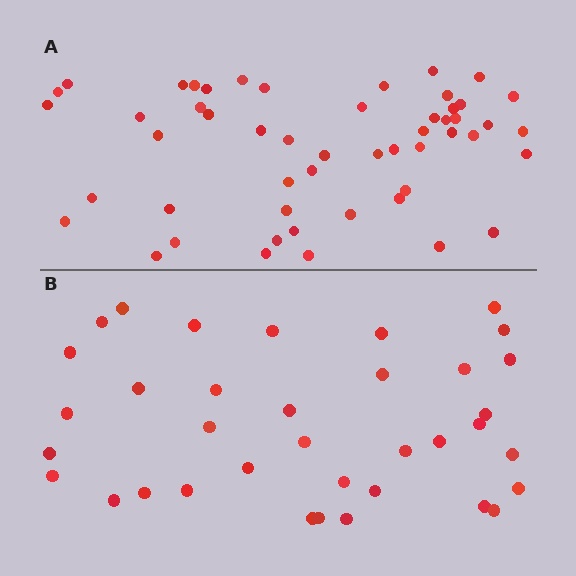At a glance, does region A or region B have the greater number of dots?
Region A (the top region) has more dots.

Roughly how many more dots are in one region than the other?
Region A has approximately 15 more dots than region B.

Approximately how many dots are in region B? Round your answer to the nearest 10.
About 40 dots. (The exact count is 36, which rounds to 40.)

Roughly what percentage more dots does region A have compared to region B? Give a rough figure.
About 45% more.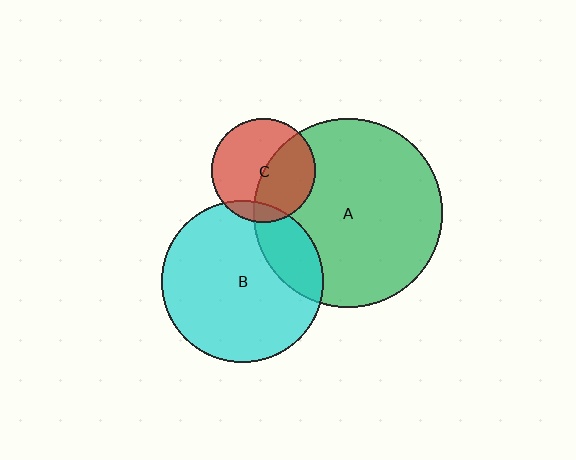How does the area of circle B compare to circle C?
Approximately 2.4 times.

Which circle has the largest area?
Circle A (green).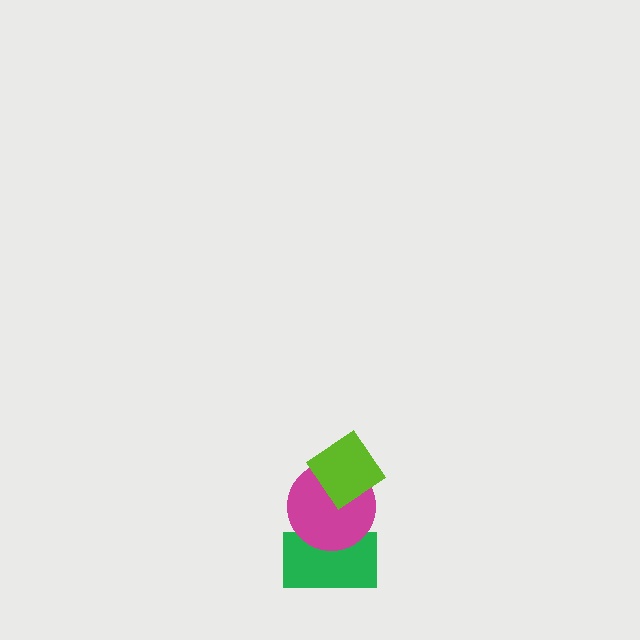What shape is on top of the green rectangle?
The magenta circle is on top of the green rectangle.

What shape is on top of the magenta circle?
The lime diamond is on top of the magenta circle.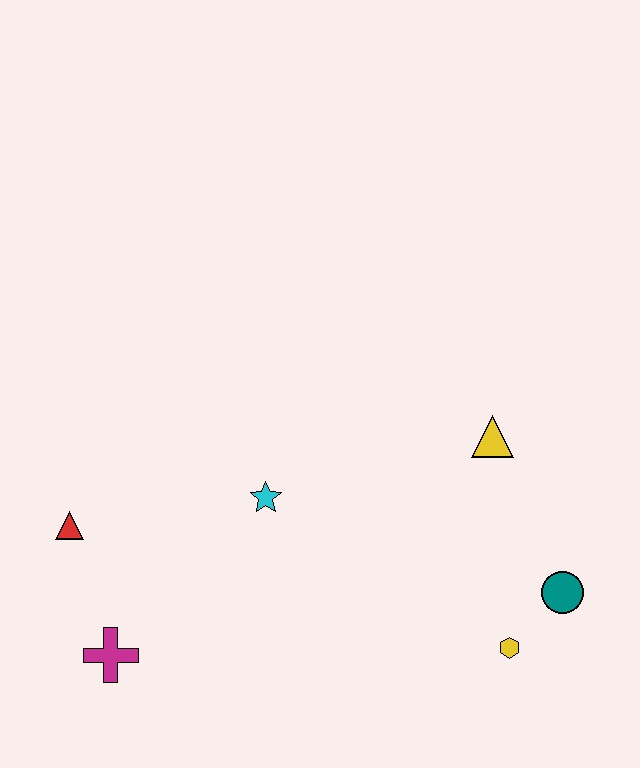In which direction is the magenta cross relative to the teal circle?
The magenta cross is to the left of the teal circle.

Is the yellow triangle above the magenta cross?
Yes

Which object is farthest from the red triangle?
The teal circle is farthest from the red triangle.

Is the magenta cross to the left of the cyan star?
Yes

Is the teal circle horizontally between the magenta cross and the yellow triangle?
No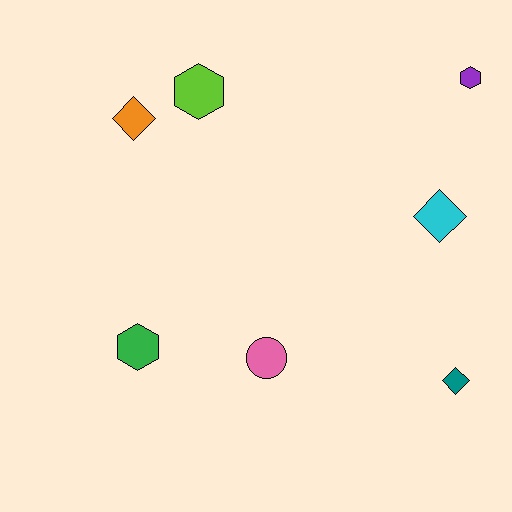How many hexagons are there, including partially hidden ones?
There are 3 hexagons.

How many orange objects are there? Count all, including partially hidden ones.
There is 1 orange object.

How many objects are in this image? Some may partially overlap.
There are 7 objects.